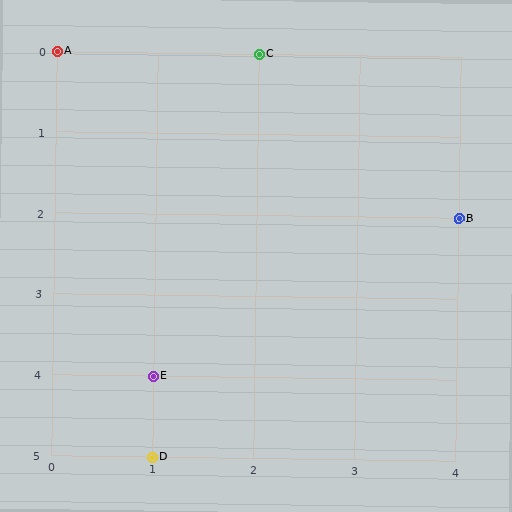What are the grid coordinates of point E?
Point E is at grid coordinates (1, 4).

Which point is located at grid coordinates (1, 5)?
Point D is at (1, 5).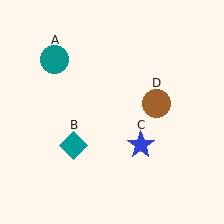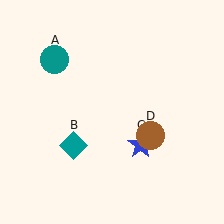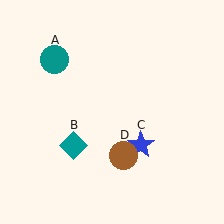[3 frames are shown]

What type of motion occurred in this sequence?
The brown circle (object D) rotated clockwise around the center of the scene.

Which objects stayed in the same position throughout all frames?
Teal circle (object A) and teal diamond (object B) and blue star (object C) remained stationary.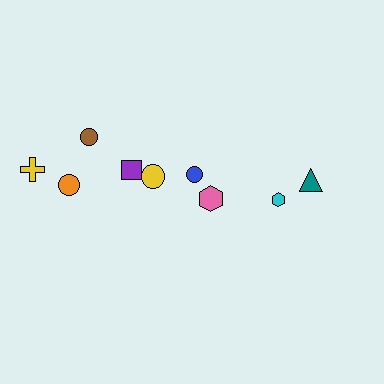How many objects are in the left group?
There are 6 objects.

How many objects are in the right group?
There are 3 objects.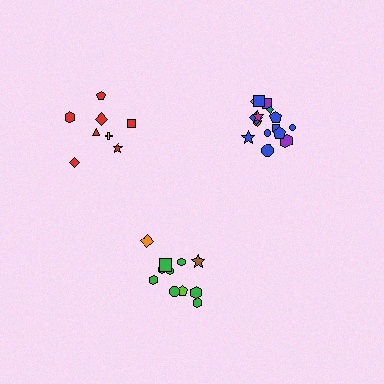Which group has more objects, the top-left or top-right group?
The top-right group.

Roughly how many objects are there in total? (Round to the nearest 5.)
Roughly 35 objects in total.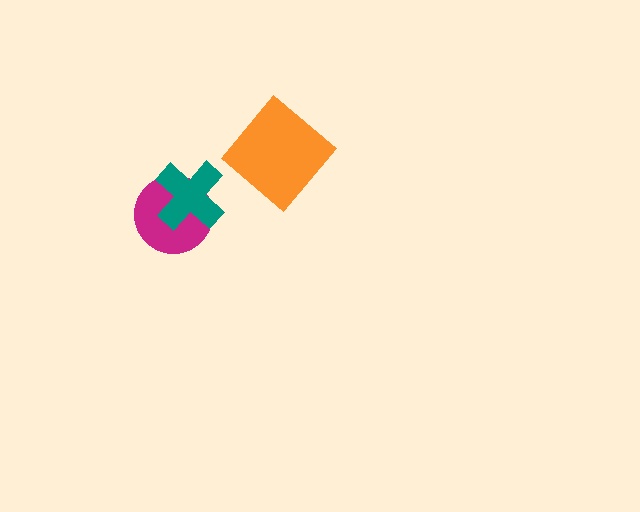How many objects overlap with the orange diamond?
0 objects overlap with the orange diamond.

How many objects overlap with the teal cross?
1 object overlaps with the teal cross.